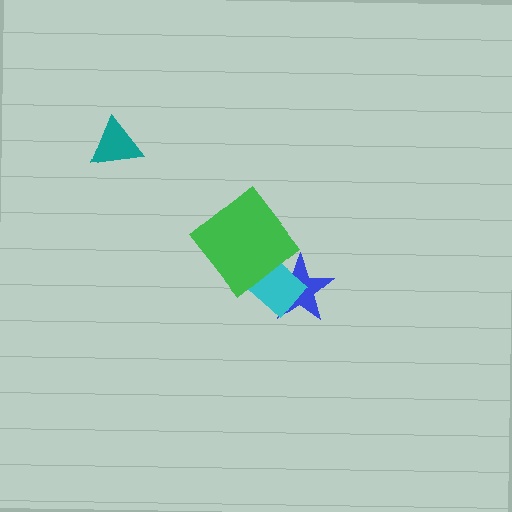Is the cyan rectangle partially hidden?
Yes, it is partially covered by another shape.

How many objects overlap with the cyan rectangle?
2 objects overlap with the cyan rectangle.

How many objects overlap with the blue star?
1 object overlaps with the blue star.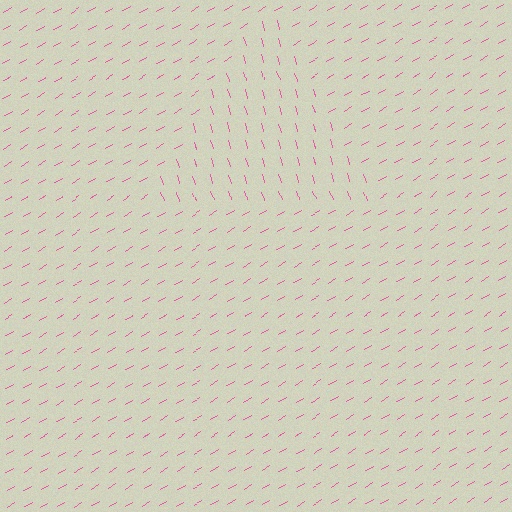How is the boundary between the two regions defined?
The boundary is defined purely by a change in line orientation (approximately 76 degrees difference). All lines are the same color and thickness.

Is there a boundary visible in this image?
Yes, there is a texture boundary formed by a change in line orientation.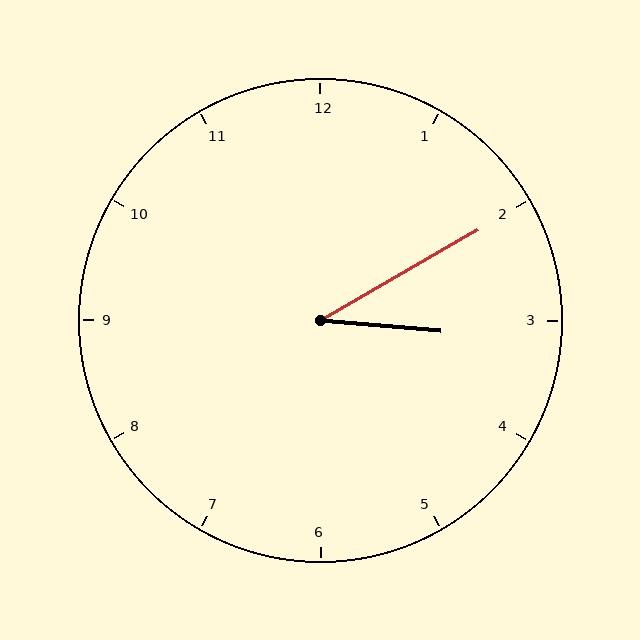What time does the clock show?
3:10.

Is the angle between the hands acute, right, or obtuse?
It is acute.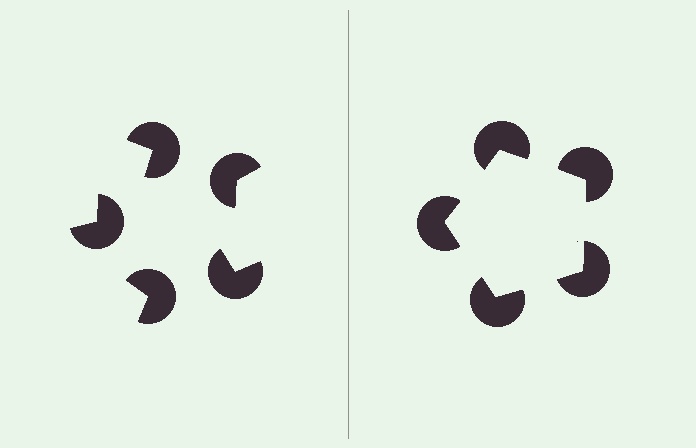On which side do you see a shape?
An illusory pentagon appears on the right side. On the left side the wedge cuts are rotated, so no coherent shape forms.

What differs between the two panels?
The pac-man discs are positioned identically on both sides; only the wedge orientations differ. On the right they align to a pentagon; on the left they are misaligned.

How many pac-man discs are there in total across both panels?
10 — 5 on each side.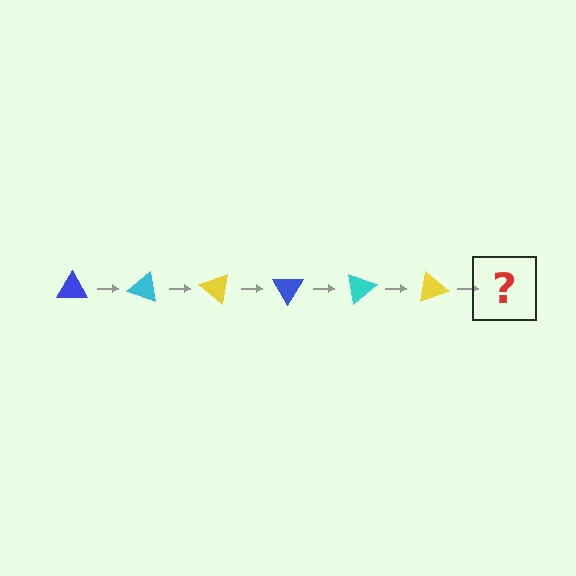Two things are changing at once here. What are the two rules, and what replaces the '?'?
The two rules are that it rotates 20 degrees each step and the color cycles through blue, cyan, and yellow. The '?' should be a blue triangle, rotated 120 degrees from the start.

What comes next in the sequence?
The next element should be a blue triangle, rotated 120 degrees from the start.